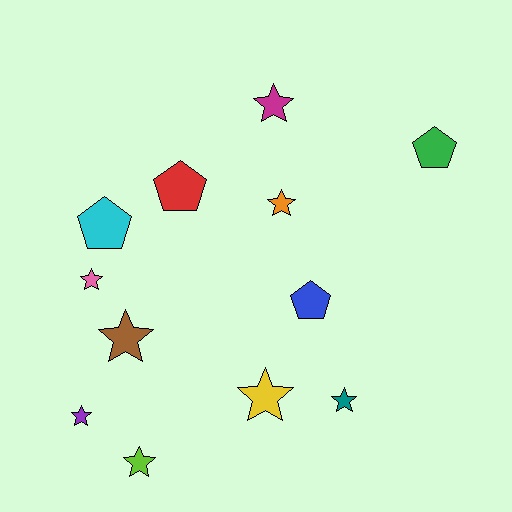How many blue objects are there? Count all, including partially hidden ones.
There is 1 blue object.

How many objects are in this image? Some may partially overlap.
There are 12 objects.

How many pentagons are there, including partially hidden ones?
There are 4 pentagons.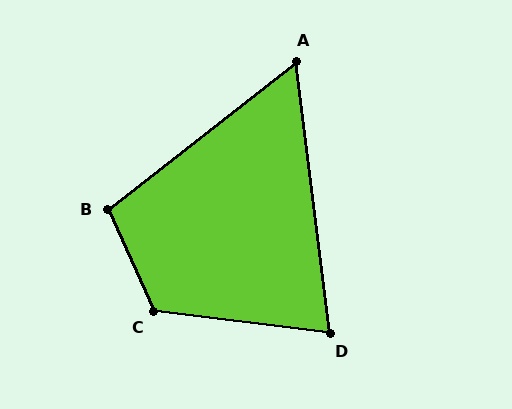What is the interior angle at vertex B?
Approximately 104 degrees (obtuse).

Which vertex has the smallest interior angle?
A, at approximately 59 degrees.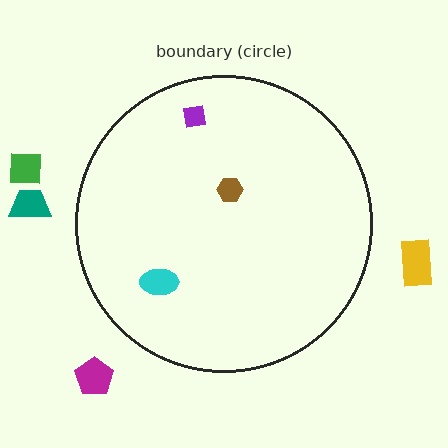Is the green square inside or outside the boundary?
Outside.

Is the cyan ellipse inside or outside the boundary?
Inside.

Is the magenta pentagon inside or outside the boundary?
Outside.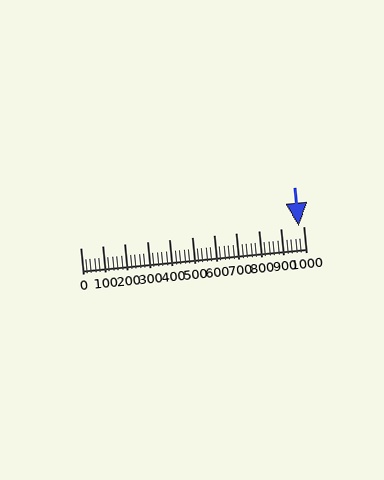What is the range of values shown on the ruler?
The ruler shows values from 0 to 1000.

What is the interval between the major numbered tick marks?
The major tick marks are spaced 100 units apart.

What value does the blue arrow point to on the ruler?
The blue arrow points to approximately 980.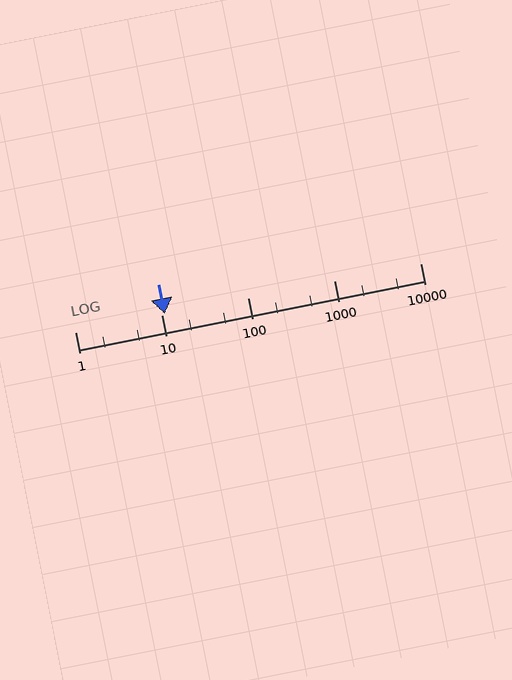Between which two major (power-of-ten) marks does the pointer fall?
The pointer is between 10 and 100.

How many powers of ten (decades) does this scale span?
The scale spans 4 decades, from 1 to 10000.